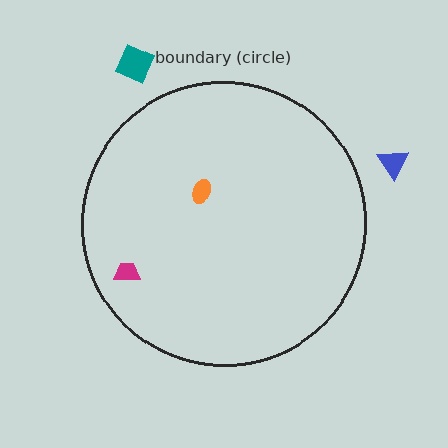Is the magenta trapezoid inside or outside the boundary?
Inside.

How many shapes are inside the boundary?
2 inside, 2 outside.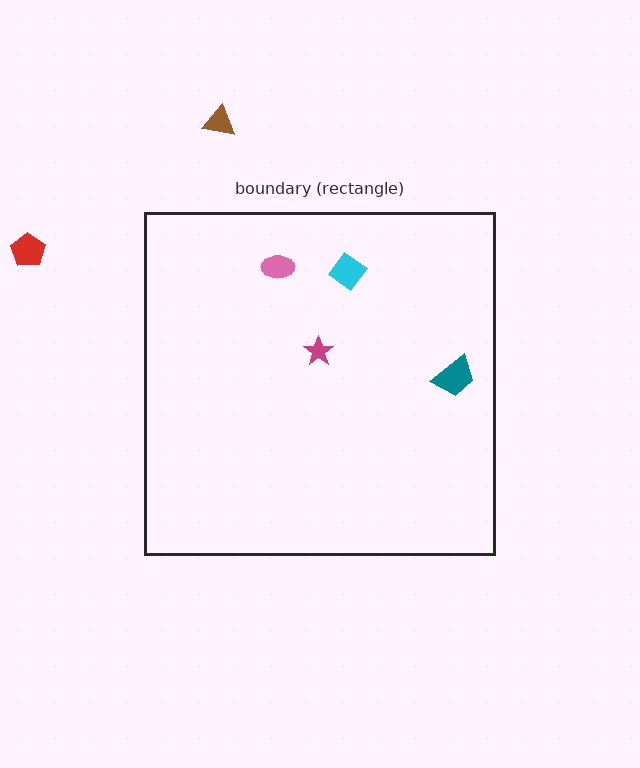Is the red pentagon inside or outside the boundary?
Outside.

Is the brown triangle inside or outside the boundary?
Outside.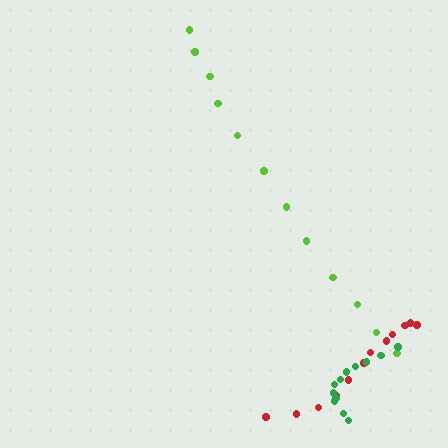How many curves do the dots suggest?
There are 3 distinct paths.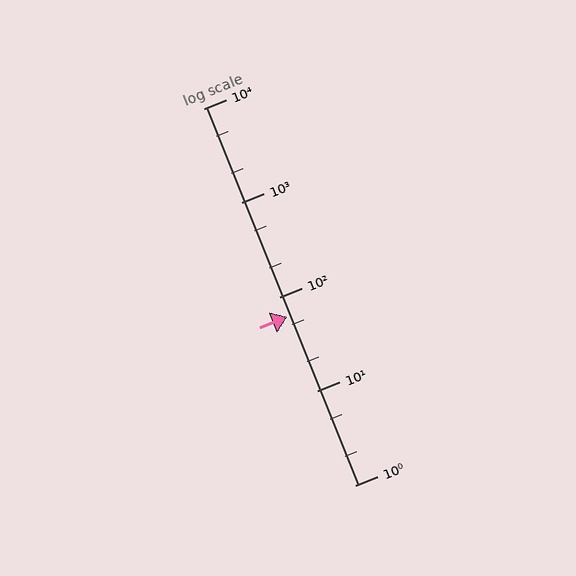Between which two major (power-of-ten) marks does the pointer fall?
The pointer is between 10 and 100.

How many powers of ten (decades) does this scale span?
The scale spans 4 decades, from 1 to 10000.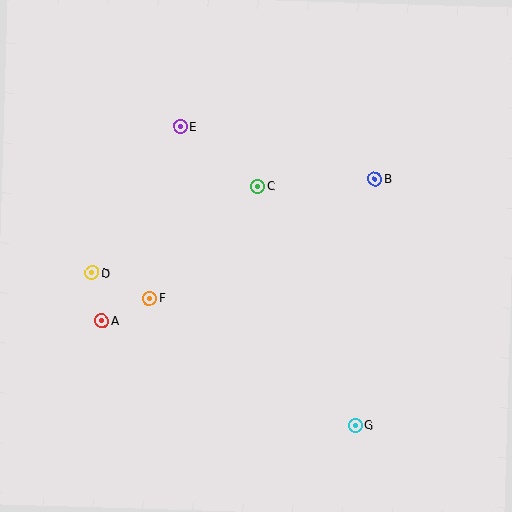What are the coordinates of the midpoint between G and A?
The midpoint between G and A is at (228, 373).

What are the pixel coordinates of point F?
Point F is at (149, 298).